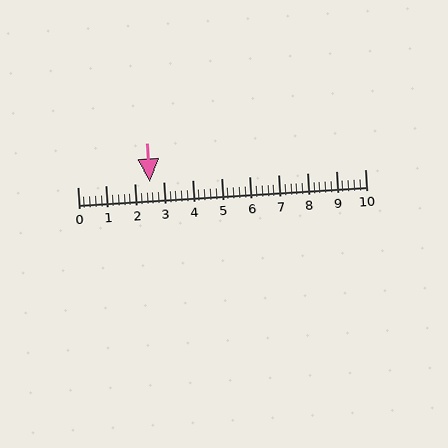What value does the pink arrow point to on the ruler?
The pink arrow points to approximately 2.5.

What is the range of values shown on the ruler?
The ruler shows values from 0 to 10.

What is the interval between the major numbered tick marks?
The major tick marks are spaced 1 units apart.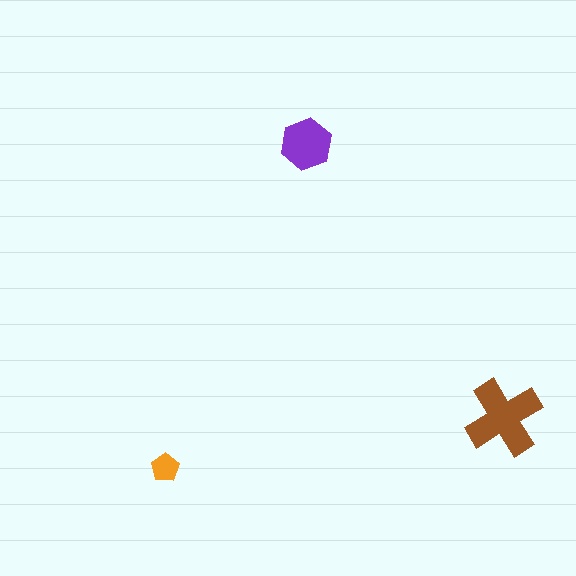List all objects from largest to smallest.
The brown cross, the purple hexagon, the orange pentagon.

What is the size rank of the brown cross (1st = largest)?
1st.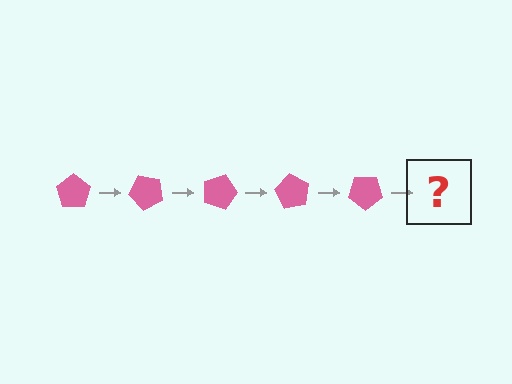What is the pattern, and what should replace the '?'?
The pattern is that the pentagon rotates 45 degrees each step. The '?' should be a pink pentagon rotated 225 degrees.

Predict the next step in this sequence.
The next step is a pink pentagon rotated 225 degrees.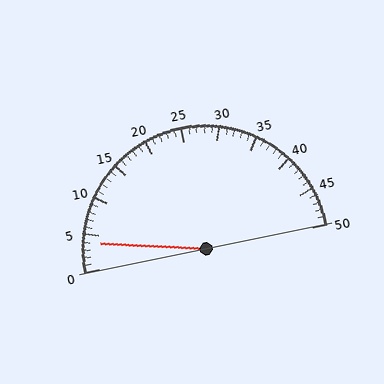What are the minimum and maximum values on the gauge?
The gauge ranges from 0 to 50.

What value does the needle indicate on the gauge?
The needle indicates approximately 4.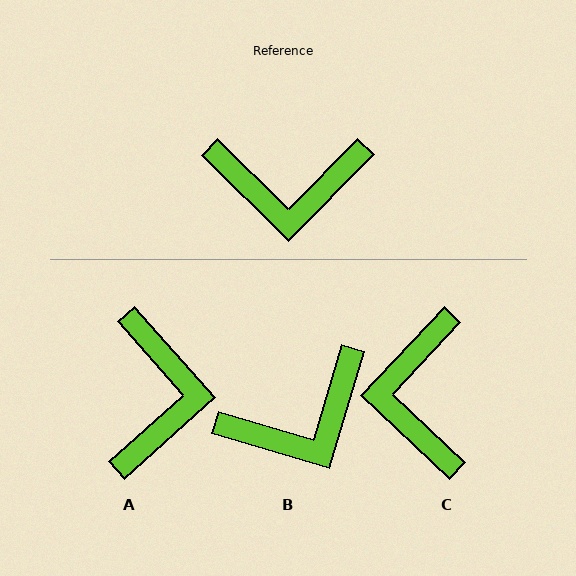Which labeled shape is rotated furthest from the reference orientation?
C, about 88 degrees away.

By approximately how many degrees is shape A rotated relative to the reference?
Approximately 86 degrees counter-clockwise.